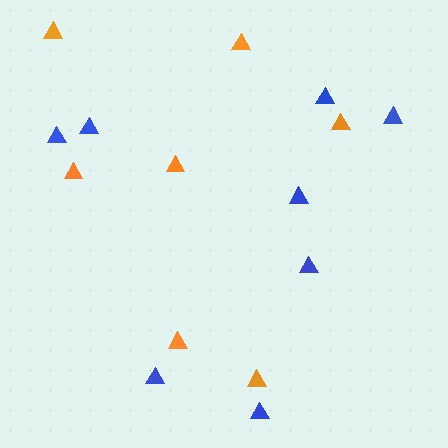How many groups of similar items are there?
There are 2 groups: one group of orange triangles (7) and one group of blue triangles (8).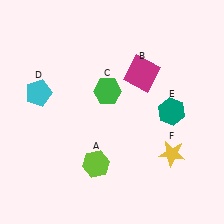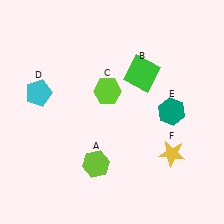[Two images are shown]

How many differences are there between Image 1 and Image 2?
There are 2 differences between the two images.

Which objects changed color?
B changed from magenta to green. C changed from green to lime.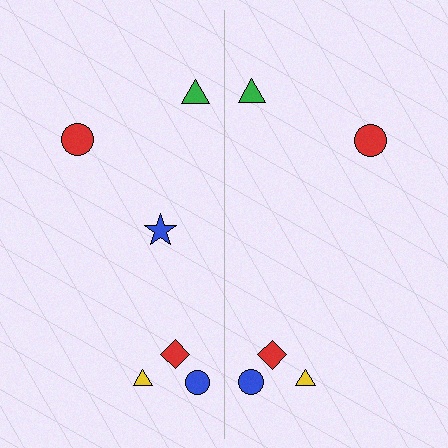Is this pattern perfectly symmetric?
No, the pattern is not perfectly symmetric. A blue star is missing from the right side.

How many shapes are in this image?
There are 11 shapes in this image.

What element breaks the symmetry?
A blue star is missing from the right side.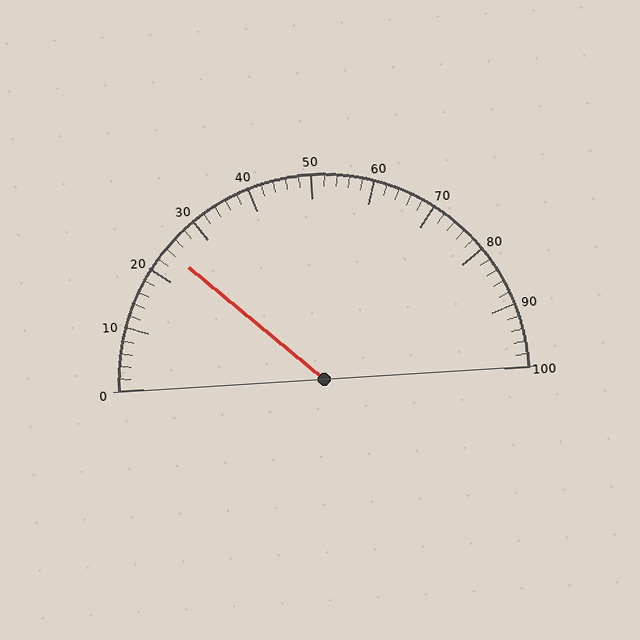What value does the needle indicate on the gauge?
The needle indicates approximately 24.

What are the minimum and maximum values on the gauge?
The gauge ranges from 0 to 100.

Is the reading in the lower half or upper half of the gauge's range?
The reading is in the lower half of the range (0 to 100).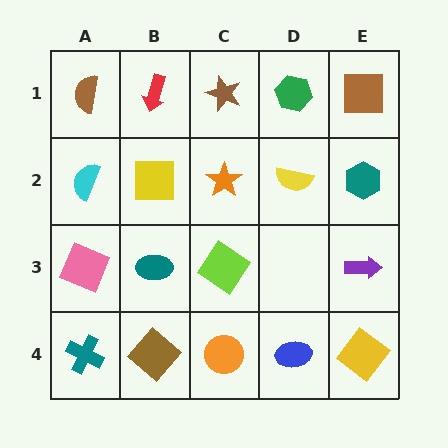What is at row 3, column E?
A purple arrow.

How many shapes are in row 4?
5 shapes.